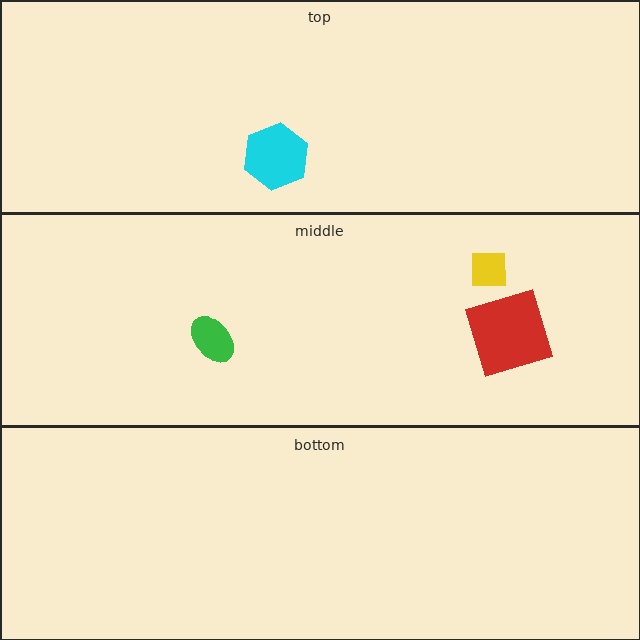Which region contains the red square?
The middle region.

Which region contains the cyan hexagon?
The top region.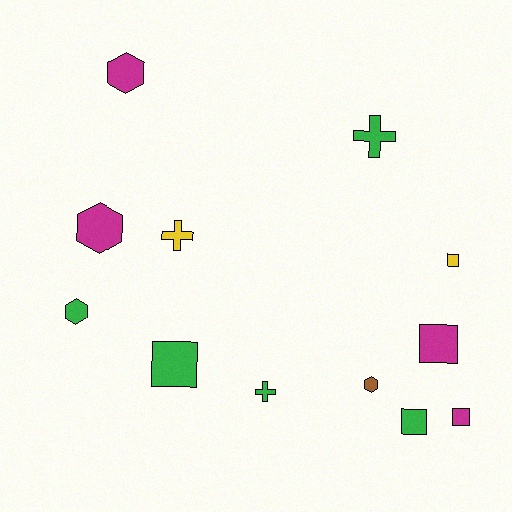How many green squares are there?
There are 2 green squares.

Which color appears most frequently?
Green, with 5 objects.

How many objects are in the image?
There are 12 objects.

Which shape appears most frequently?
Square, with 5 objects.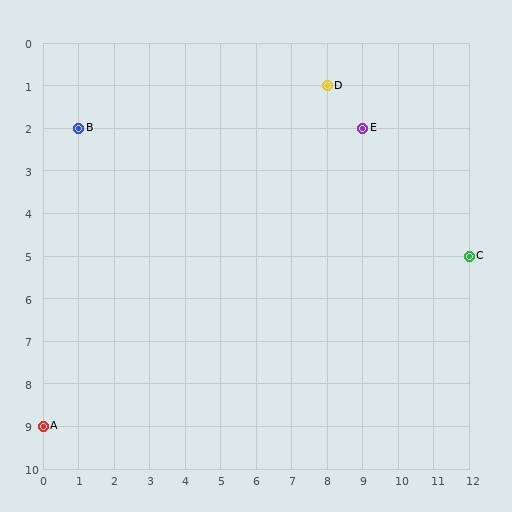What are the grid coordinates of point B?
Point B is at grid coordinates (1, 2).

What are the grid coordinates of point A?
Point A is at grid coordinates (0, 9).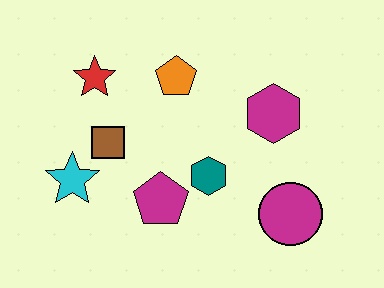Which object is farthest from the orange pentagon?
The magenta circle is farthest from the orange pentagon.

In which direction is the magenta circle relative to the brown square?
The magenta circle is to the right of the brown square.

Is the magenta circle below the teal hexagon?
Yes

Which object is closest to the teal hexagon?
The magenta pentagon is closest to the teal hexagon.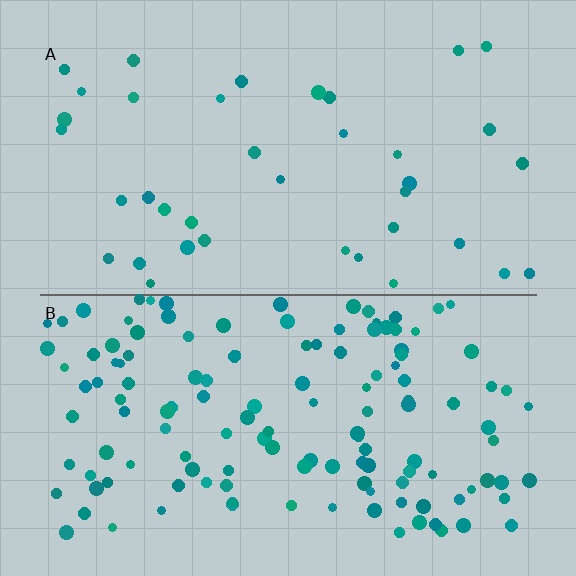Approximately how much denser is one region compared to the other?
Approximately 3.6× — region B over region A.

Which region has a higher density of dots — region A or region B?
B (the bottom).